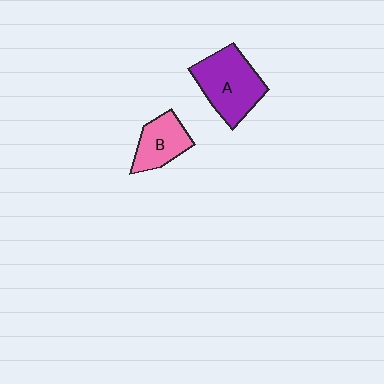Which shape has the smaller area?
Shape B (pink).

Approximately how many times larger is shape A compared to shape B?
Approximately 1.5 times.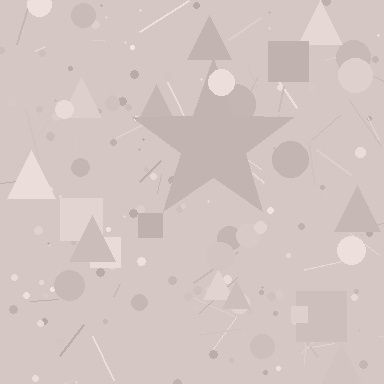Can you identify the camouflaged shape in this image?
The camouflaged shape is a star.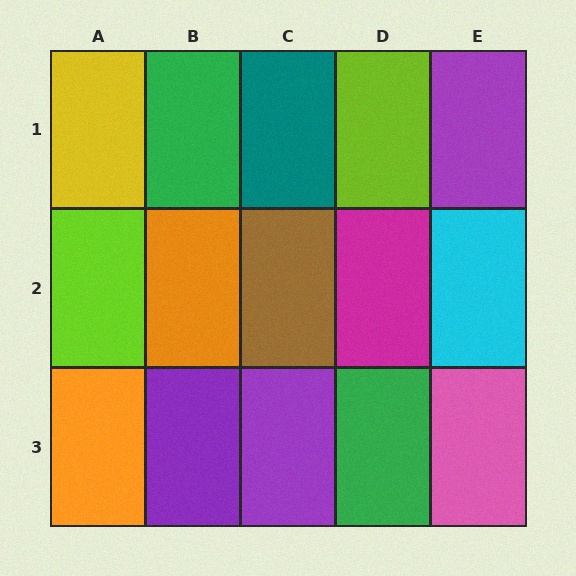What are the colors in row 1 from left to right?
Yellow, green, teal, lime, purple.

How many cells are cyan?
1 cell is cyan.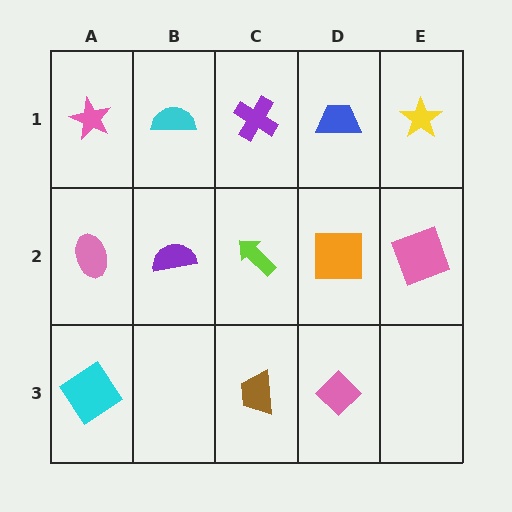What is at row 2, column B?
A purple semicircle.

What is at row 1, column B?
A cyan semicircle.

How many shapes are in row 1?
5 shapes.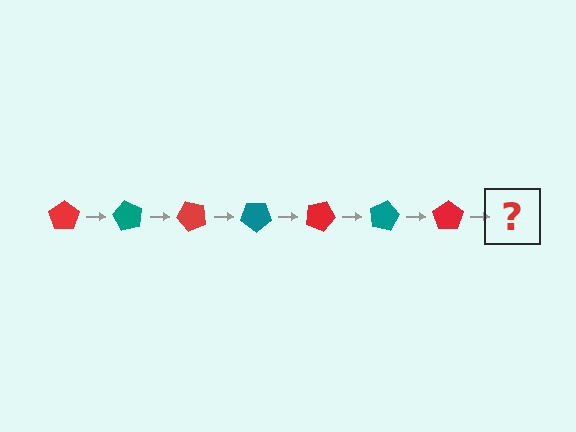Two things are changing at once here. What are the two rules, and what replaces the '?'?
The two rules are that it rotates 60 degrees each step and the color cycles through red and teal. The '?' should be a teal pentagon, rotated 420 degrees from the start.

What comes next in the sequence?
The next element should be a teal pentagon, rotated 420 degrees from the start.